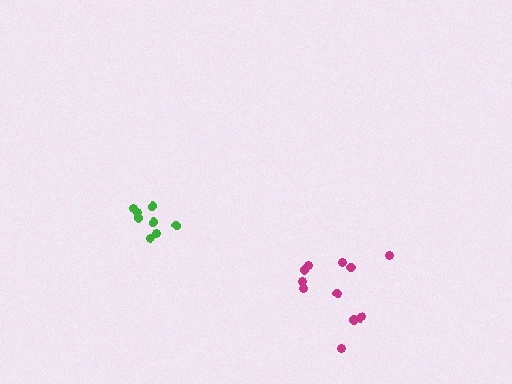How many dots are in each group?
Group 1: 12 dots, Group 2: 8 dots (20 total).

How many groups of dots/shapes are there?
There are 2 groups.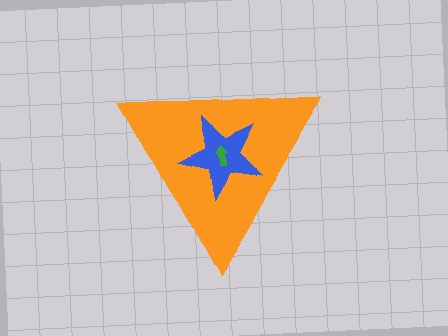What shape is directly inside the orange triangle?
The blue star.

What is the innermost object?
The green arrow.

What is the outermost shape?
The orange triangle.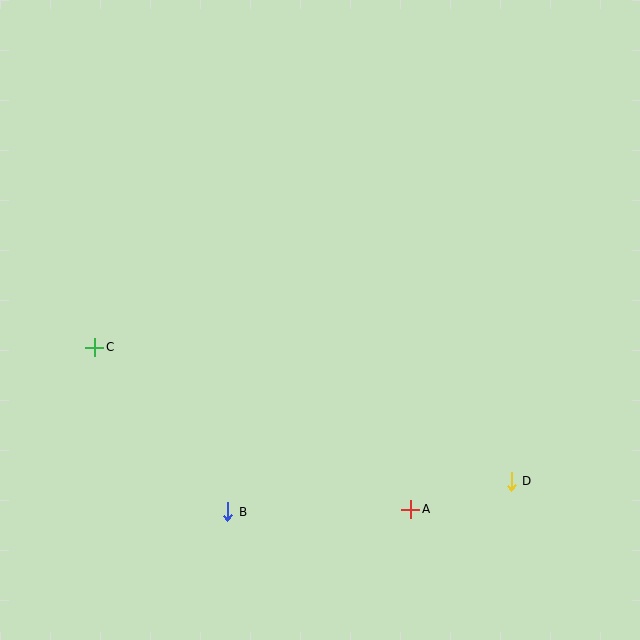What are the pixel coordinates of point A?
Point A is at (411, 509).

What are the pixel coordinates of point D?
Point D is at (511, 481).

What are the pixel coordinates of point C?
Point C is at (95, 347).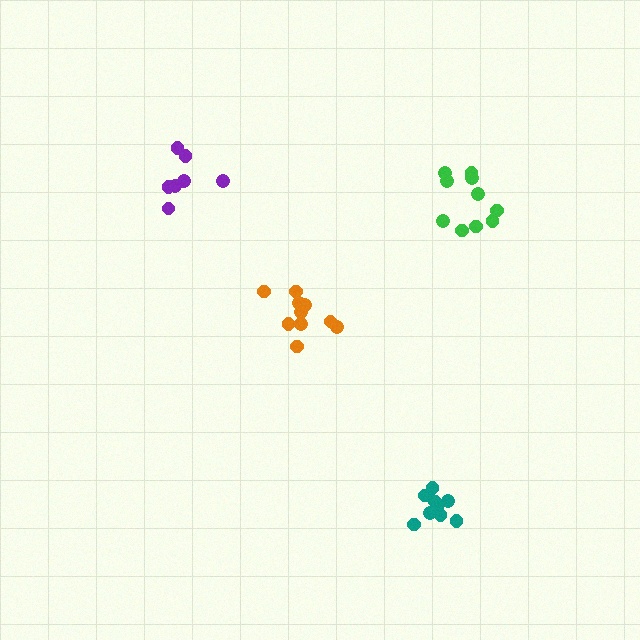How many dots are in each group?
Group 1: 10 dots, Group 2: 9 dots, Group 3: 7 dots, Group 4: 10 dots (36 total).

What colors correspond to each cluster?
The clusters are colored: green, teal, purple, orange.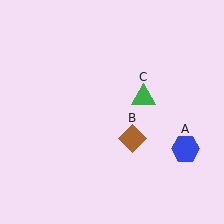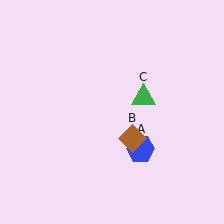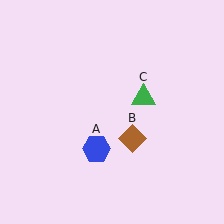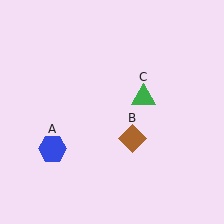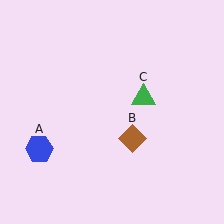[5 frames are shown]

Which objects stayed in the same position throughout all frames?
Brown diamond (object B) and green triangle (object C) remained stationary.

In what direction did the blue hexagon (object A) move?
The blue hexagon (object A) moved left.